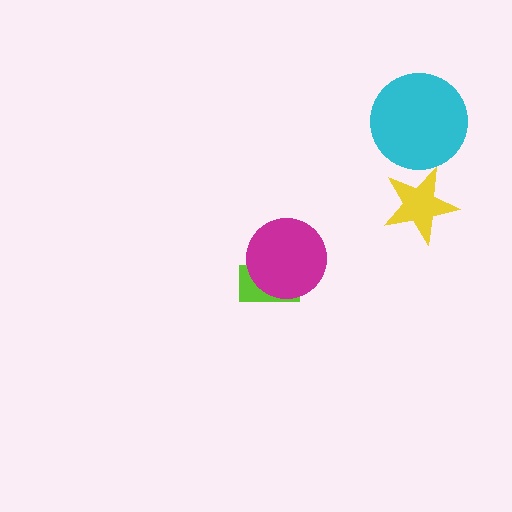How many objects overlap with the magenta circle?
1 object overlaps with the magenta circle.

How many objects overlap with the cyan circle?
0 objects overlap with the cyan circle.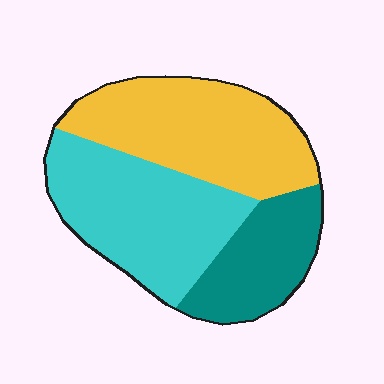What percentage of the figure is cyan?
Cyan takes up between a quarter and a half of the figure.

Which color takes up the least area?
Teal, at roughly 20%.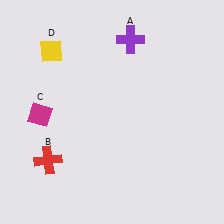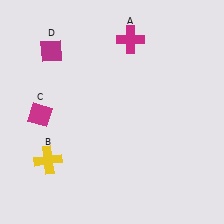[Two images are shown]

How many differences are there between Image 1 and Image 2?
There are 3 differences between the two images.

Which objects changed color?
A changed from purple to magenta. B changed from red to yellow. D changed from yellow to magenta.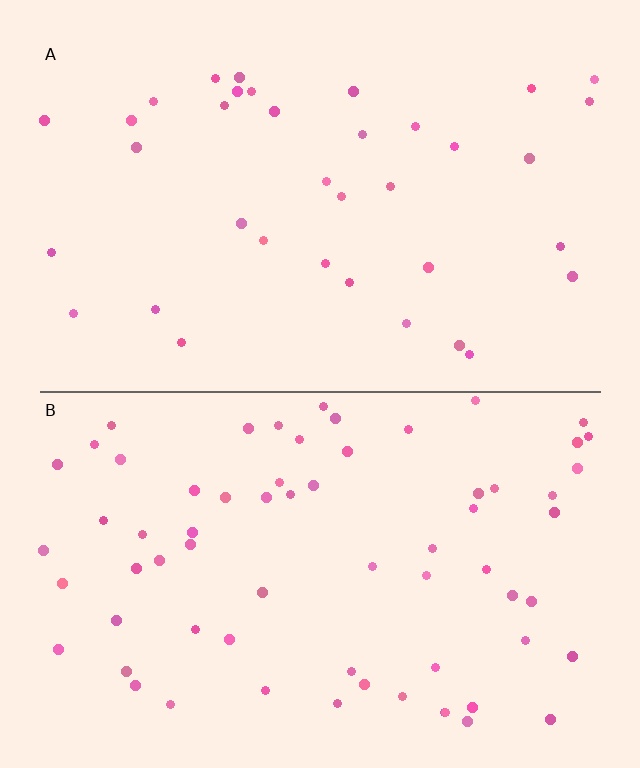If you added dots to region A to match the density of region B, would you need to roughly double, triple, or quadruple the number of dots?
Approximately double.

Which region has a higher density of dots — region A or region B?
B (the bottom).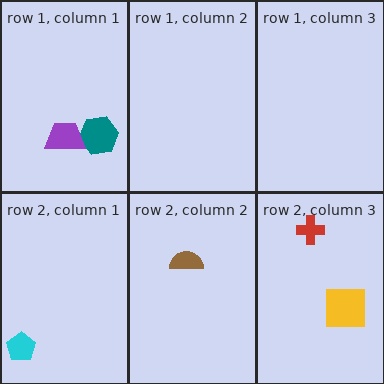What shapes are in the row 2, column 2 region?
The brown semicircle.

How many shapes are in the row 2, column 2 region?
1.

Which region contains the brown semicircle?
The row 2, column 2 region.